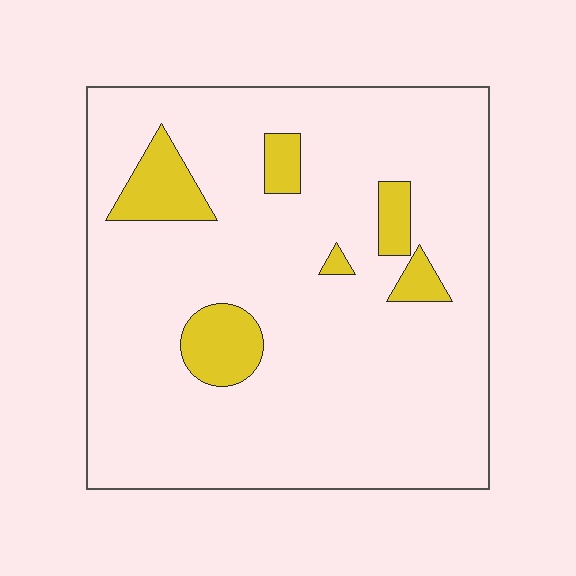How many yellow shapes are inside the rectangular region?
6.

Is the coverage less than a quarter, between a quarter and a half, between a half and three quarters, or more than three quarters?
Less than a quarter.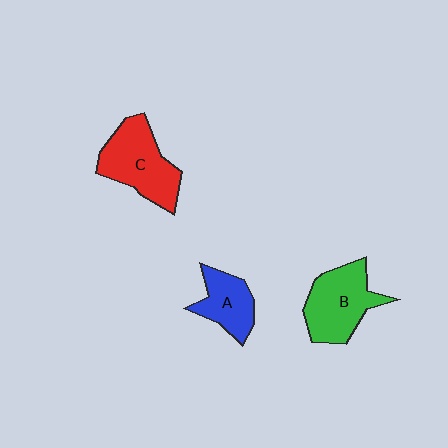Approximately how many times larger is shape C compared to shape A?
Approximately 1.6 times.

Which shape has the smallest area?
Shape A (blue).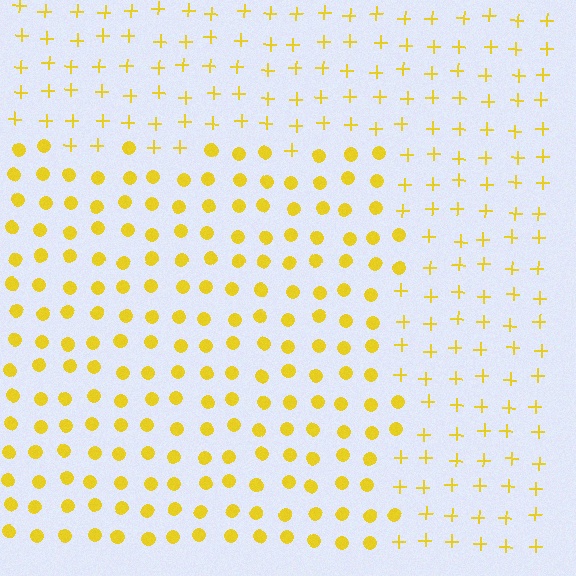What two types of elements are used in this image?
The image uses circles inside the rectangle region and plus signs outside it.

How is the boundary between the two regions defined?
The boundary is defined by a change in element shape: circles inside vs. plus signs outside. All elements share the same color and spacing.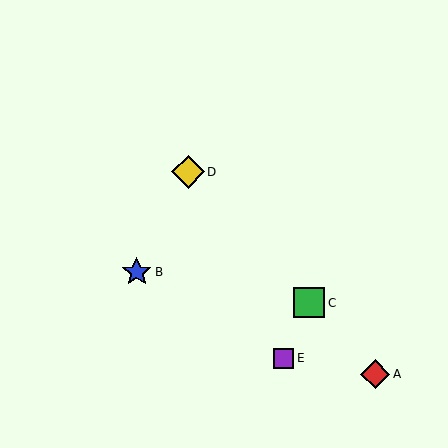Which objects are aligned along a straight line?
Objects A, C, D are aligned along a straight line.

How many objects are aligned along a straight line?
3 objects (A, C, D) are aligned along a straight line.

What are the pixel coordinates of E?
Object E is at (284, 358).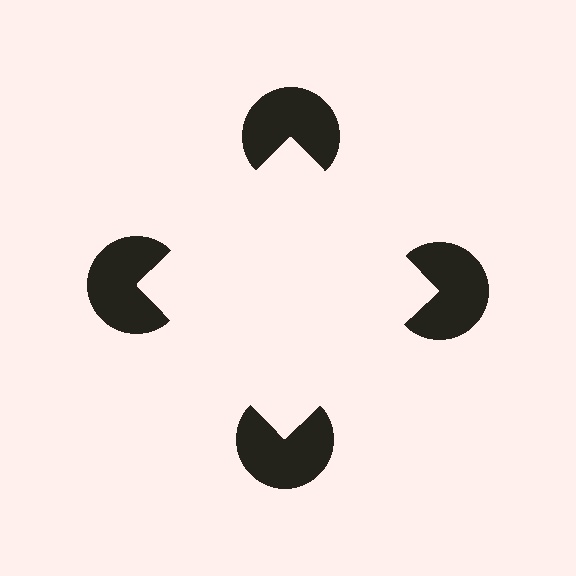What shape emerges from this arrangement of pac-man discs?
An illusory square — its edges are inferred from the aligned wedge cuts in the pac-man discs, not physically drawn.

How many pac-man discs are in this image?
There are 4 — one at each vertex of the illusory square.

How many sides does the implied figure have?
4 sides.